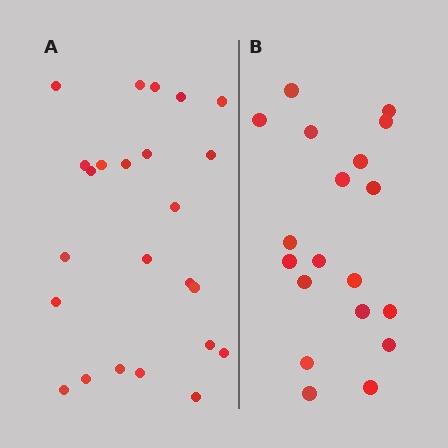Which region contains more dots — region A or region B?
Region A (the left region) has more dots.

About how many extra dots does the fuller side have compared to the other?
Region A has about 5 more dots than region B.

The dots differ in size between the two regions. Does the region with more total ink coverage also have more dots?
No. Region B has more total ink coverage because its dots are larger, but region A actually contains more individual dots. Total area can be misleading — the number of items is what matters here.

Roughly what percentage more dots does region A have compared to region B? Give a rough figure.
About 25% more.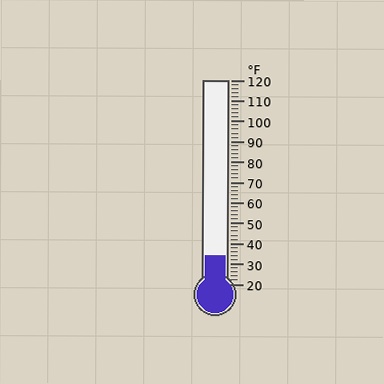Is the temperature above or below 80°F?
The temperature is below 80°F.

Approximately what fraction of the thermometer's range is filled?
The thermometer is filled to approximately 15% of its range.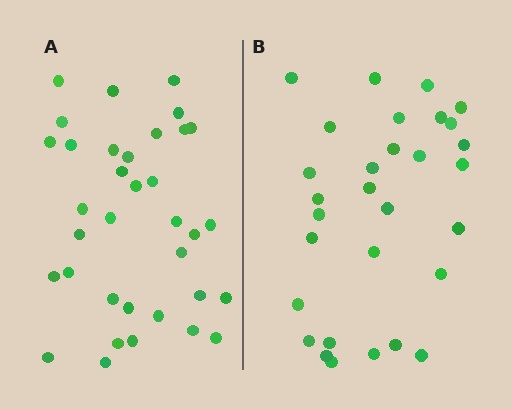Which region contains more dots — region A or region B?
Region A (the left region) has more dots.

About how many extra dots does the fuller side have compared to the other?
Region A has about 5 more dots than region B.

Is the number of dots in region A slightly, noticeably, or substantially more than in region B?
Region A has only slightly more — the two regions are fairly close. The ratio is roughly 1.2 to 1.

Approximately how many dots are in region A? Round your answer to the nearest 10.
About 40 dots. (The exact count is 35, which rounds to 40.)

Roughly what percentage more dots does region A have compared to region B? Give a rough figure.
About 15% more.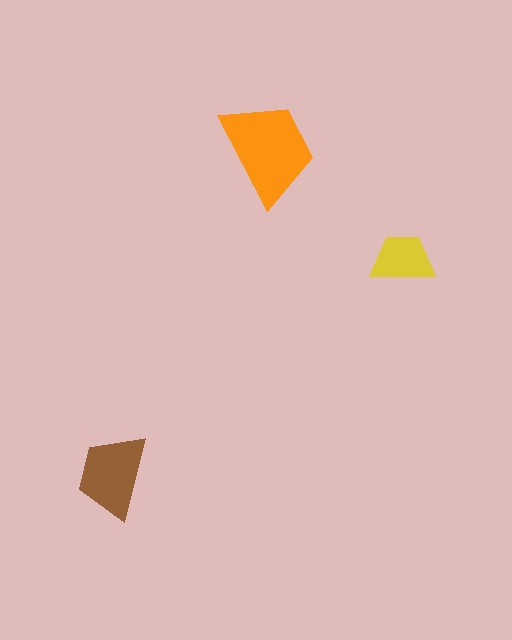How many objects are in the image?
There are 3 objects in the image.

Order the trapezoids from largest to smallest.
the orange one, the brown one, the yellow one.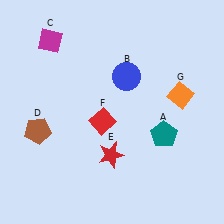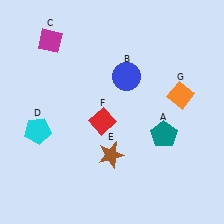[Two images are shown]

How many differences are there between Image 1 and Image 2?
There are 2 differences between the two images.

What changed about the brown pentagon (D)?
In Image 1, D is brown. In Image 2, it changed to cyan.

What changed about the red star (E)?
In Image 1, E is red. In Image 2, it changed to brown.